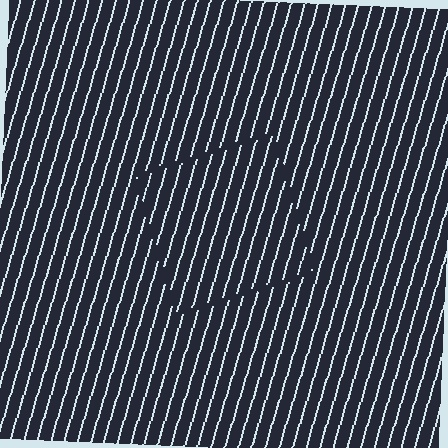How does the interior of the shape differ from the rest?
The interior of the shape contains the same grating, shifted by half a period — the contour is defined by the phase discontinuity where line-ends from the inner and outer gratings abut.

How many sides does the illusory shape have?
4 sides — the line-ends trace a square.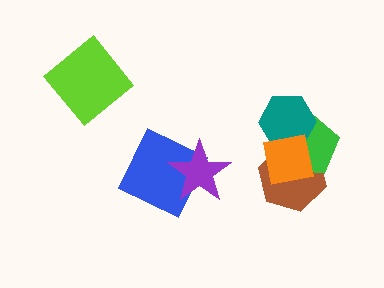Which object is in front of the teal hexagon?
The orange square is in front of the teal hexagon.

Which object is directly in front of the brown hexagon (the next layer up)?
The green pentagon is directly in front of the brown hexagon.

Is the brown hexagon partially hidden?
Yes, it is partially covered by another shape.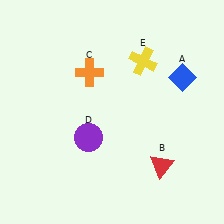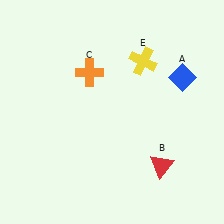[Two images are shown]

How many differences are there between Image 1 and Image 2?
There is 1 difference between the two images.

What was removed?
The purple circle (D) was removed in Image 2.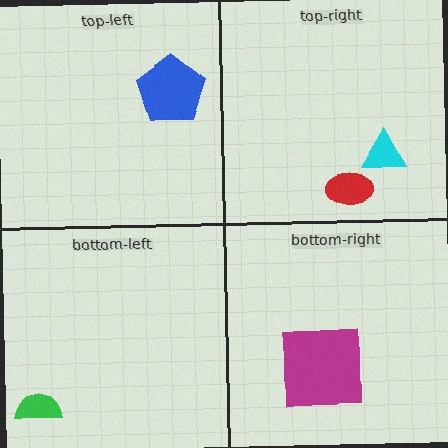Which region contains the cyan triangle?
The top-right region.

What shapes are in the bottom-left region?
The green semicircle.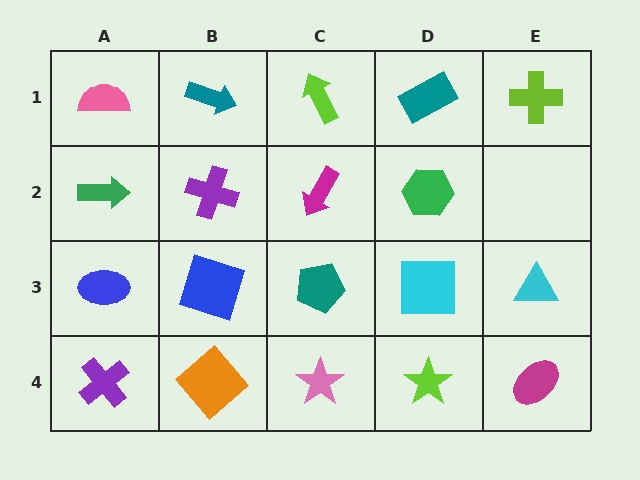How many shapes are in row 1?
5 shapes.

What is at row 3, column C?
A teal pentagon.